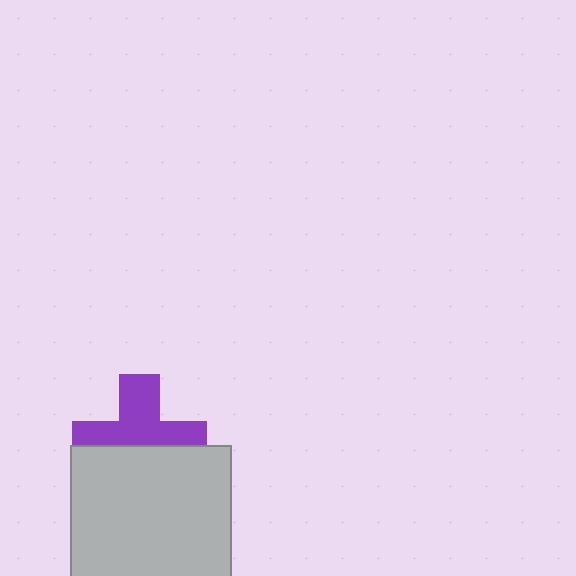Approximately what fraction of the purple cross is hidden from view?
Roughly 44% of the purple cross is hidden behind the light gray square.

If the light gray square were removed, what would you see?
You would see the complete purple cross.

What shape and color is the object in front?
The object in front is a light gray square.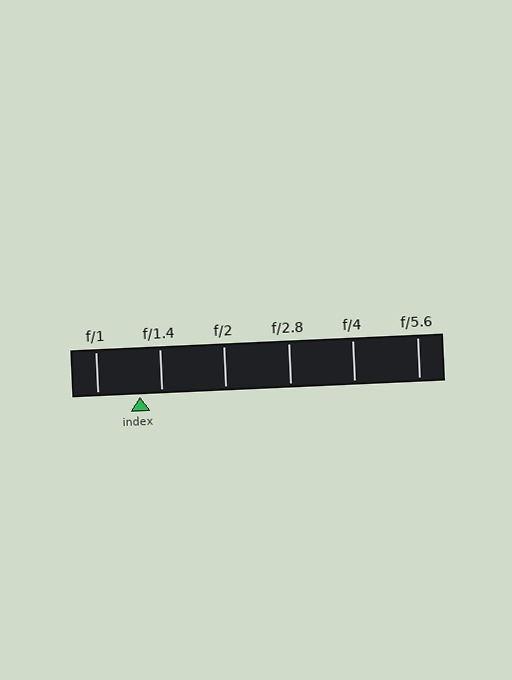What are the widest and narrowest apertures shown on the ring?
The widest aperture shown is f/1 and the narrowest is f/5.6.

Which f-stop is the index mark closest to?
The index mark is closest to f/1.4.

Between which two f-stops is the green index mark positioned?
The index mark is between f/1 and f/1.4.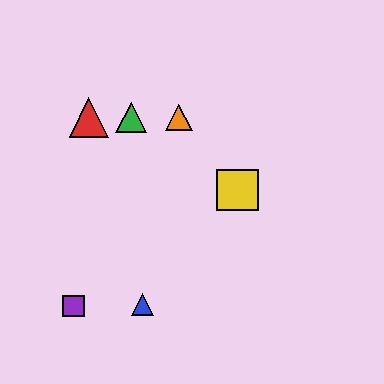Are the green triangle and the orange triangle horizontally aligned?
Yes, both are at y≈118.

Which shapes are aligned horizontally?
The red triangle, the green triangle, the orange triangle are aligned horizontally.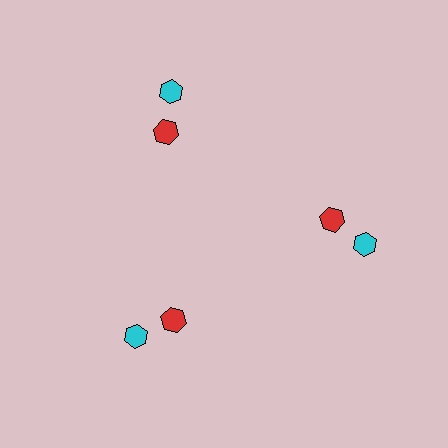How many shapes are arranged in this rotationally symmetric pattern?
There are 6 shapes, arranged in 3 groups of 2.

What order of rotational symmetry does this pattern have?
This pattern has 3-fold rotational symmetry.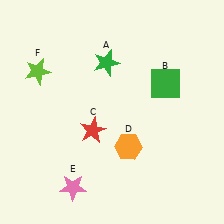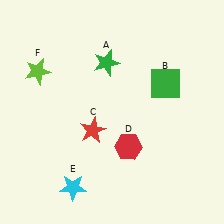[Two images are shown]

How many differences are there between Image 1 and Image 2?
There are 2 differences between the two images.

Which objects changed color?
D changed from orange to red. E changed from pink to cyan.